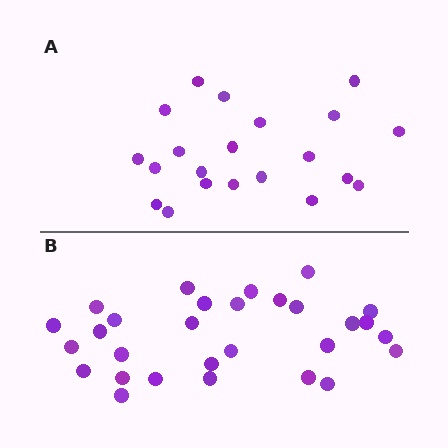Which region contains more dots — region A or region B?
Region B (the bottom region) has more dots.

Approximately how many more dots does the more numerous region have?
Region B has roughly 8 or so more dots than region A.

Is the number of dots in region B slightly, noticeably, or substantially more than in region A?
Region B has noticeably more, but not dramatically so. The ratio is roughly 1.4 to 1.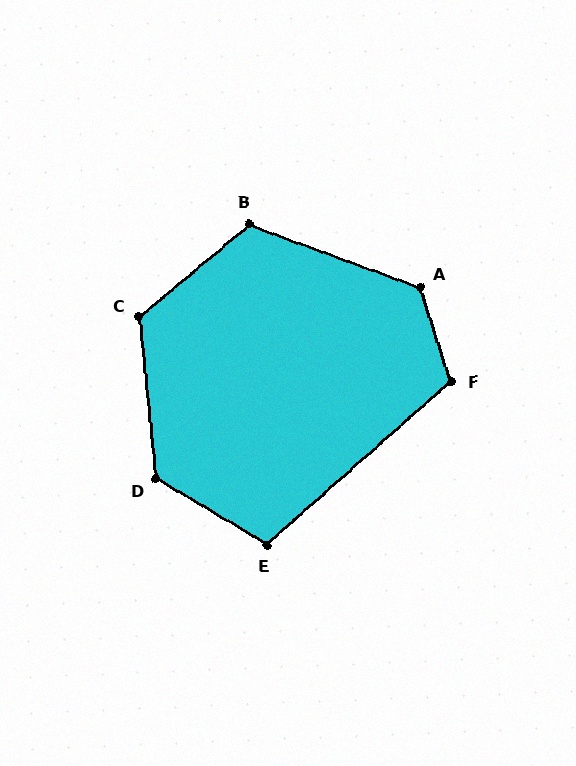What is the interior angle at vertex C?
Approximately 124 degrees (obtuse).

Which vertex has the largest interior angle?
A, at approximately 128 degrees.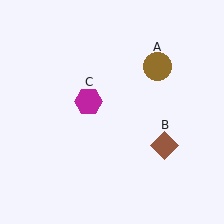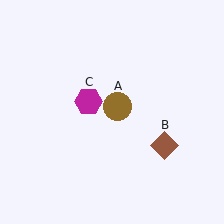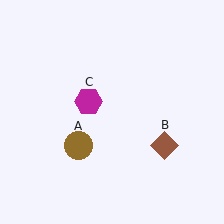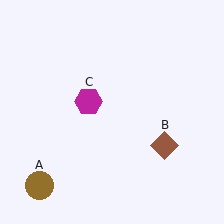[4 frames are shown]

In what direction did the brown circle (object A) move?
The brown circle (object A) moved down and to the left.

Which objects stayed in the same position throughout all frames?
Brown diamond (object B) and magenta hexagon (object C) remained stationary.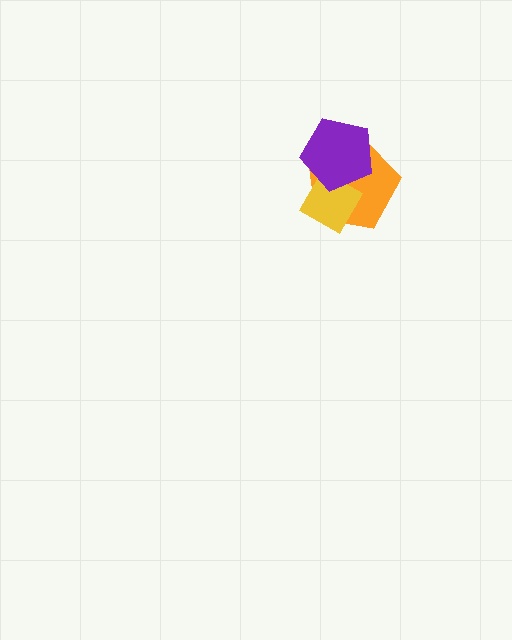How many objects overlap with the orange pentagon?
2 objects overlap with the orange pentagon.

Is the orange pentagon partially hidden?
Yes, it is partially covered by another shape.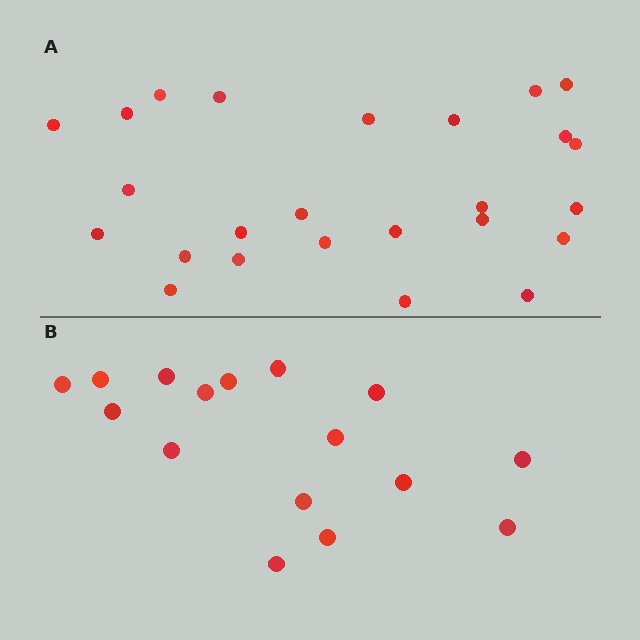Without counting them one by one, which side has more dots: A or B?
Region A (the top region) has more dots.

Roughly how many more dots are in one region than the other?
Region A has roughly 8 or so more dots than region B.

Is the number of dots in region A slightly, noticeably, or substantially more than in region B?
Region A has substantially more. The ratio is roughly 1.6 to 1.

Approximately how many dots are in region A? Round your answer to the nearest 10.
About 20 dots. (The exact count is 25, which rounds to 20.)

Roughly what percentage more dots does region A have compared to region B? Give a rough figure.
About 55% more.